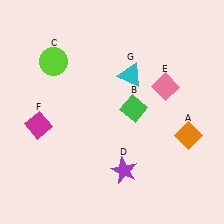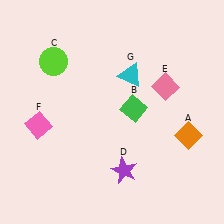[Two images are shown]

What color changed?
The diamond (F) changed from magenta in Image 1 to pink in Image 2.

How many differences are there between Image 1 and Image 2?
There is 1 difference between the two images.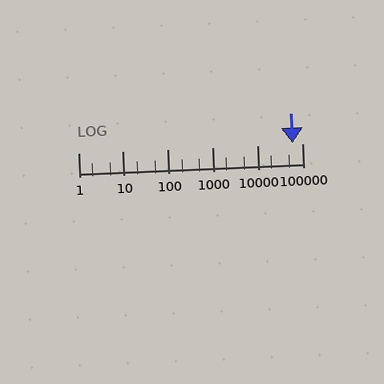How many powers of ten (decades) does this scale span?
The scale spans 5 decades, from 1 to 100000.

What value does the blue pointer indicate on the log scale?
The pointer indicates approximately 61000.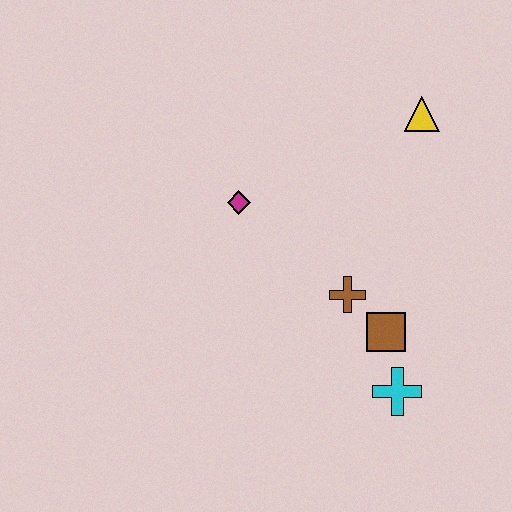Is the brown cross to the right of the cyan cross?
No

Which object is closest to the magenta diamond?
The brown cross is closest to the magenta diamond.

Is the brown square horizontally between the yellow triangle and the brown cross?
Yes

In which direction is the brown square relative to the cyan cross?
The brown square is above the cyan cross.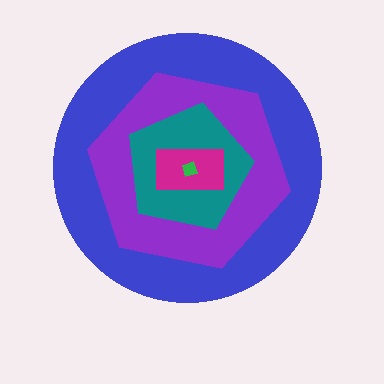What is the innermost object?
The green diamond.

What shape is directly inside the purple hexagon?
The teal pentagon.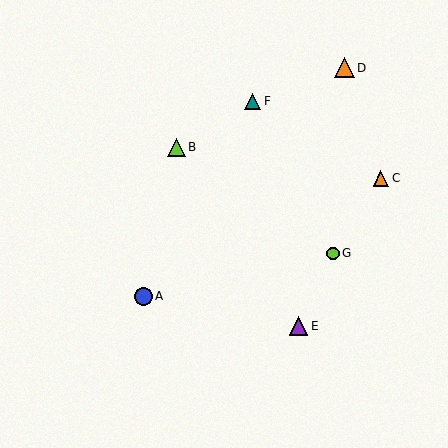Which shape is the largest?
The orange triangle (labeled D) is the largest.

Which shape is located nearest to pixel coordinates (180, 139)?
The lime triangle (labeled B) at (176, 147) is nearest to that location.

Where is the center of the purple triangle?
The center of the purple triangle is at (299, 326).